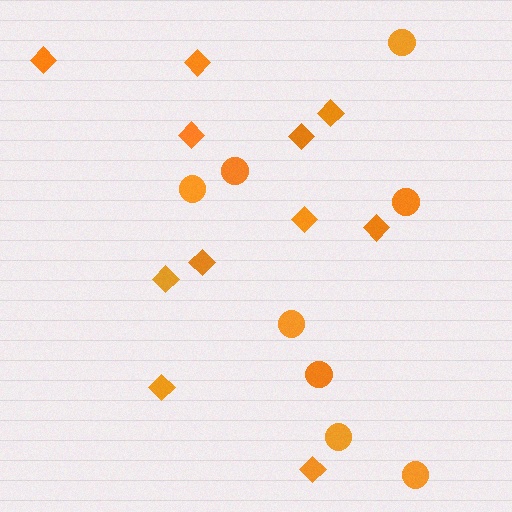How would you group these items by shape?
There are 2 groups: one group of circles (8) and one group of diamonds (11).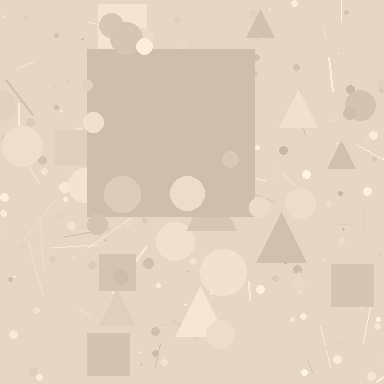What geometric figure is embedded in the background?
A square is embedded in the background.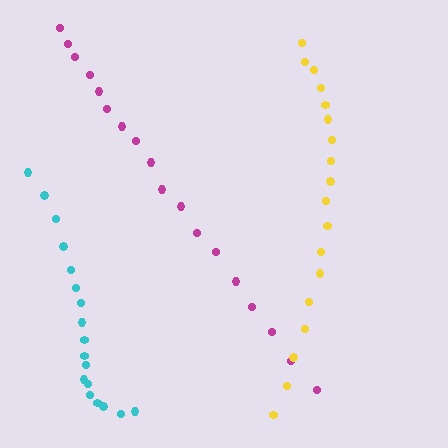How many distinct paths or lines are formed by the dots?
There are 3 distinct paths.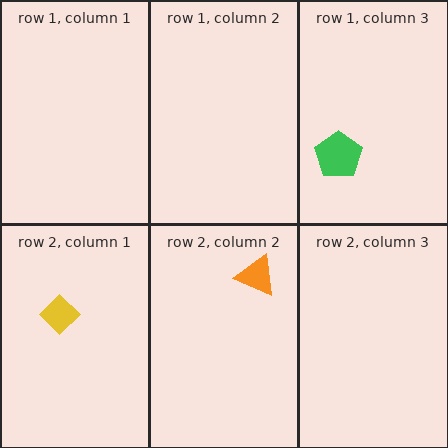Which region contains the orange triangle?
The row 2, column 2 region.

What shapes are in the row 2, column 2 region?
The orange triangle.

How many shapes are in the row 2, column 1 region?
1.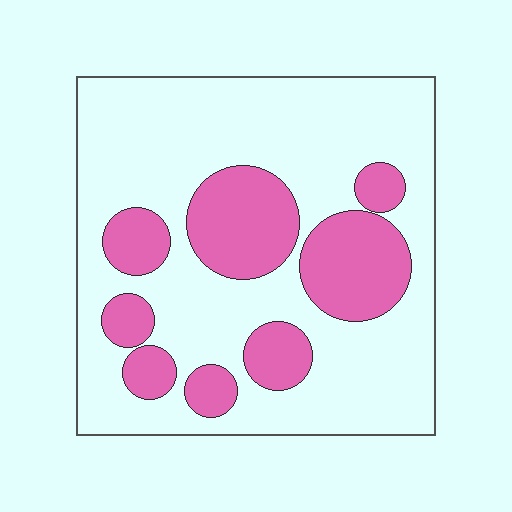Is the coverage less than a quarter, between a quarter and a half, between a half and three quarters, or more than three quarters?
Between a quarter and a half.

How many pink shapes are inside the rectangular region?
8.